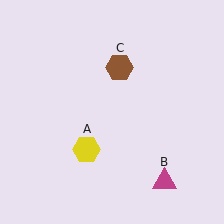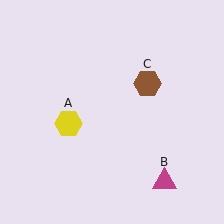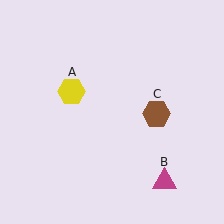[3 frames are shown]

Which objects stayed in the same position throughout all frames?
Magenta triangle (object B) remained stationary.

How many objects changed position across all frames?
2 objects changed position: yellow hexagon (object A), brown hexagon (object C).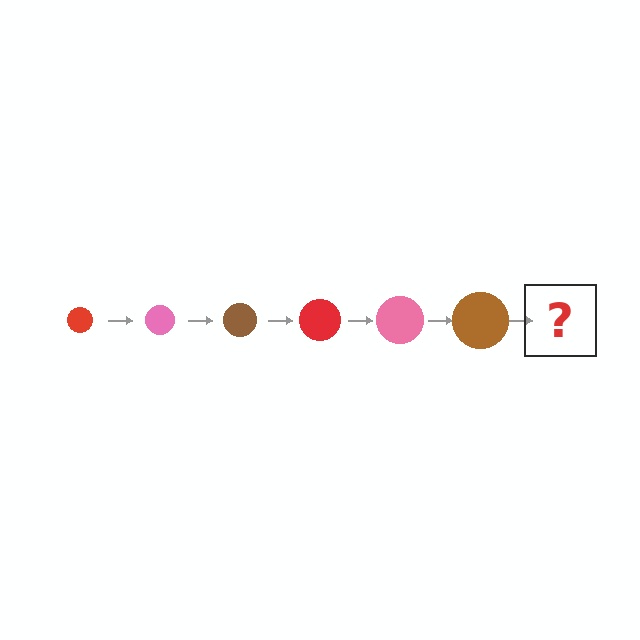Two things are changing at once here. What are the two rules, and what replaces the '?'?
The two rules are that the circle grows larger each step and the color cycles through red, pink, and brown. The '?' should be a red circle, larger than the previous one.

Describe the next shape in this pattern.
It should be a red circle, larger than the previous one.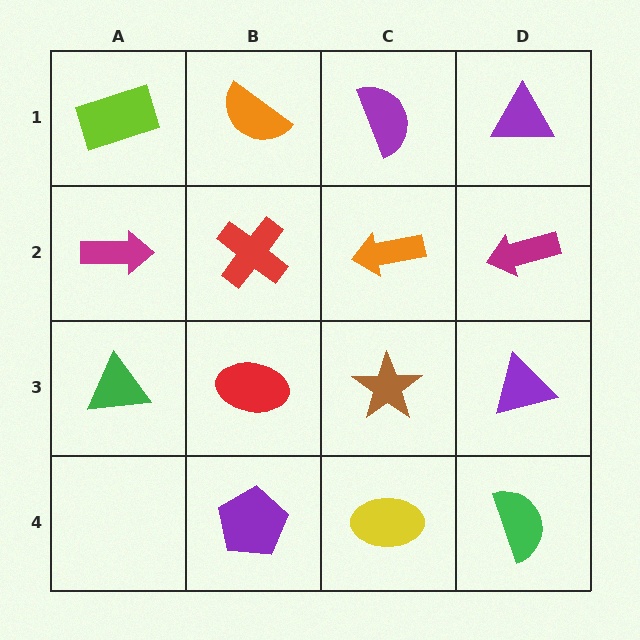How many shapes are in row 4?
3 shapes.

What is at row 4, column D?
A green semicircle.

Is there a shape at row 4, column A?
No, that cell is empty.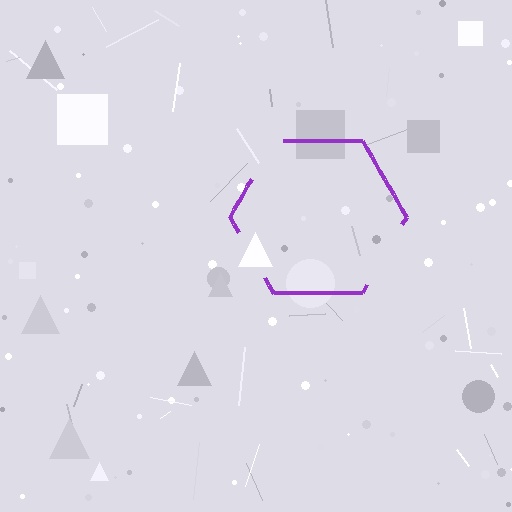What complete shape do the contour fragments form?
The contour fragments form a hexagon.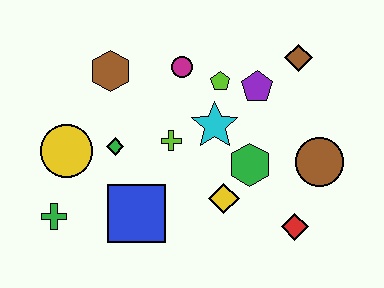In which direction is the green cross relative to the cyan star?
The green cross is to the left of the cyan star.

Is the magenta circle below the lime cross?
No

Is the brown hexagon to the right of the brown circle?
No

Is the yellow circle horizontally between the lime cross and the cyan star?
No